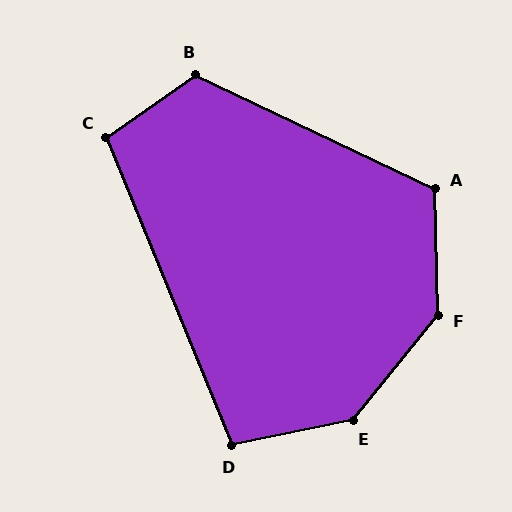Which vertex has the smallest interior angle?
D, at approximately 101 degrees.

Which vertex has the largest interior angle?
E, at approximately 140 degrees.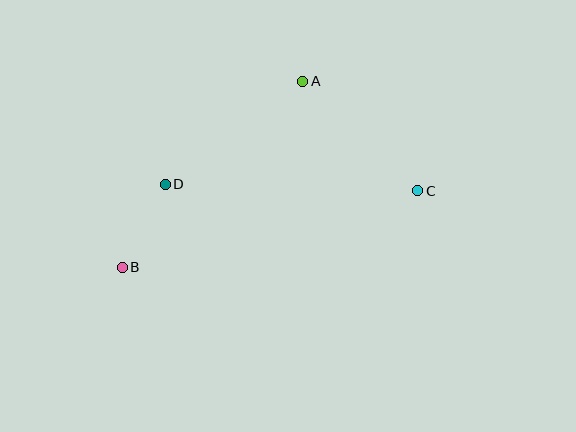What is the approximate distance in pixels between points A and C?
The distance between A and C is approximately 159 pixels.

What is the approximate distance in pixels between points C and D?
The distance between C and D is approximately 252 pixels.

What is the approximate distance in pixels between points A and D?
The distance between A and D is approximately 172 pixels.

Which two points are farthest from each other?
Points B and C are farthest from each other.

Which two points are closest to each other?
Points B and D are closest to each other.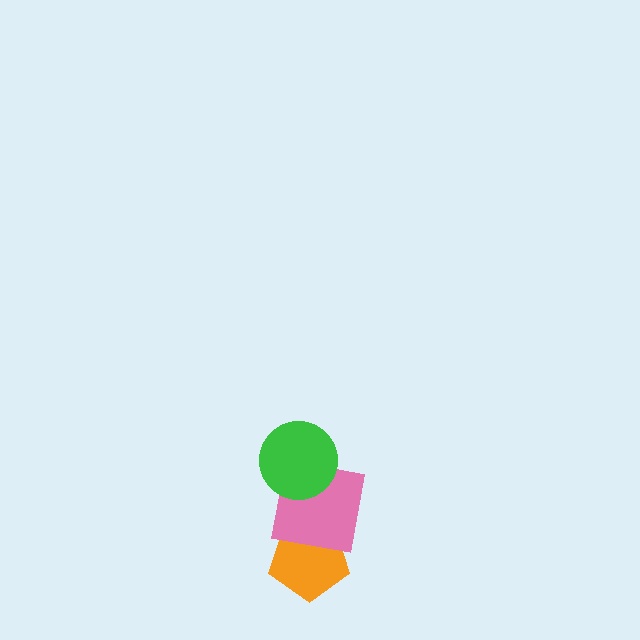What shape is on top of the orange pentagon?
The pink square is on top of the orange pentagon.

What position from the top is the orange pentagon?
The orange pentagon is 3rd from the top.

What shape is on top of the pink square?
The green circle is on top of the pink square.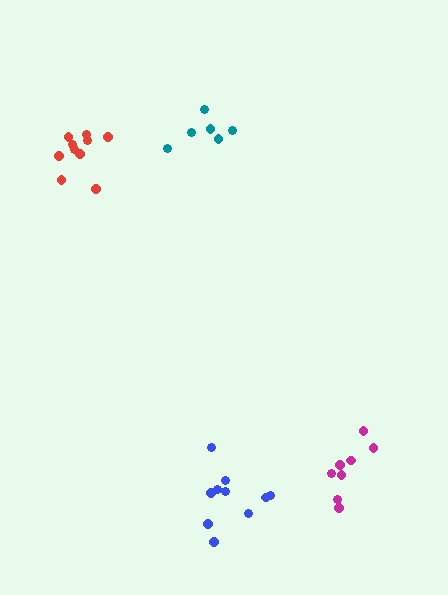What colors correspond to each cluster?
The clusters are colored: teal, magenta, blue, red.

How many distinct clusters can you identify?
There are 4 distinct clusters.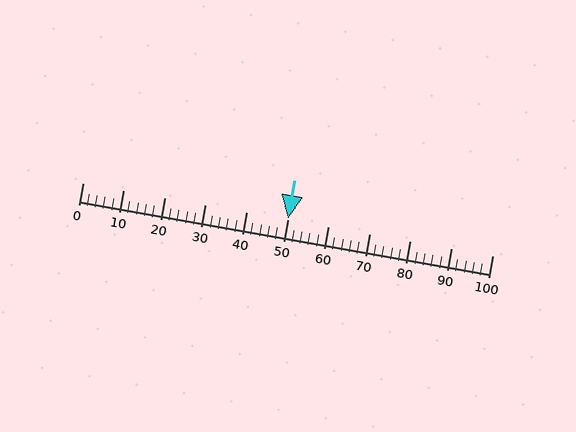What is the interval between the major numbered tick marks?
The major tick marks are spaced 10 units apart.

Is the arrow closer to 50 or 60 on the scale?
The arrow is closer to 50.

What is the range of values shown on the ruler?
The ruler shows values from 0 to 100.